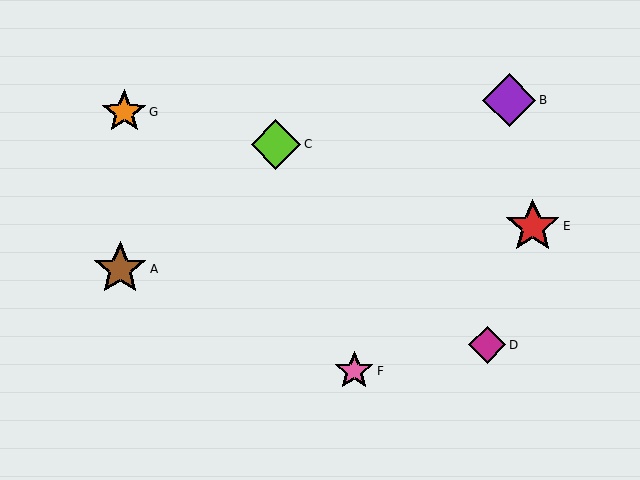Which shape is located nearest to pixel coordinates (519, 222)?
The red star (labeled E) at (533, 226) is nearest to that location.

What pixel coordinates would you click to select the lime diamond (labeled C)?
Click at (276, 145) to select the lime diamond C.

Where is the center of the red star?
The center of the red star is at (533, 226).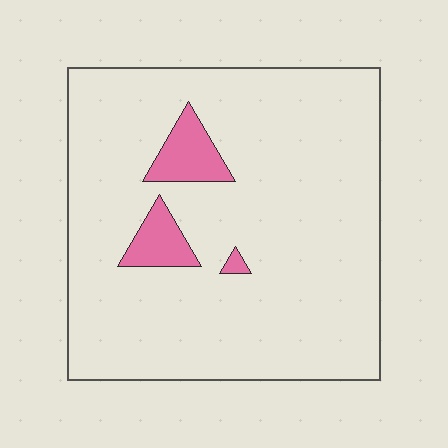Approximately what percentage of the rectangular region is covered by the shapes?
Approximately 10%.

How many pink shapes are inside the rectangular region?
3.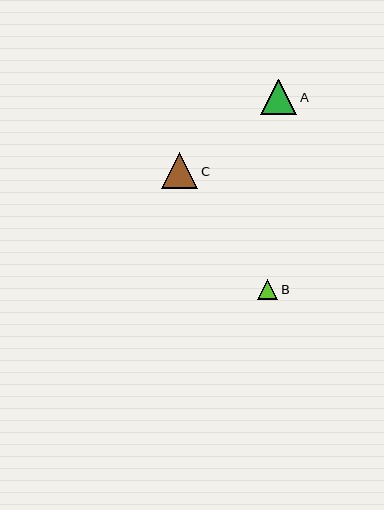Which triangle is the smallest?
Triangle B is the smallest with a size of approximately 20 pixels.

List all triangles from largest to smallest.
From largest to smallest: C, A, B.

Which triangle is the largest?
Triangle C is the largest with a size of approximately 36 pixels.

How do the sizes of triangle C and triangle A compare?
Triangle C and triangle A are approximately the same size.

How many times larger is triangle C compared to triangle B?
Triangle C is approximately 1.8 times the size of triangle B.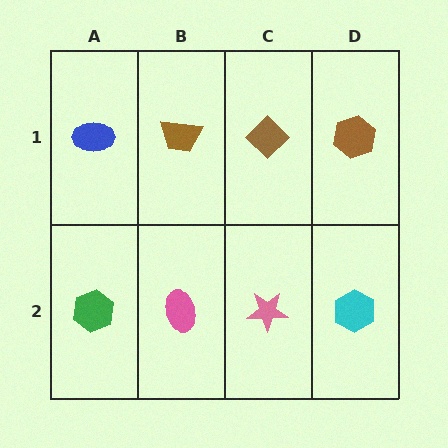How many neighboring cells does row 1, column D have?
2.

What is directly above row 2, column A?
A blue ellipse.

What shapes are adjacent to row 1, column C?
A pink star (row 2, column C), a brown trapezoid (row 1, column B), a brown hexagon (row 1, column D).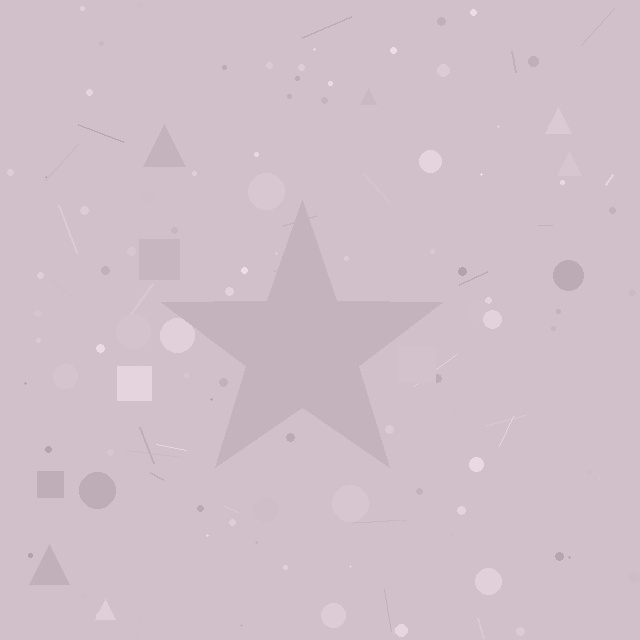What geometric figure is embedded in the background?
A star is embedded in the background.